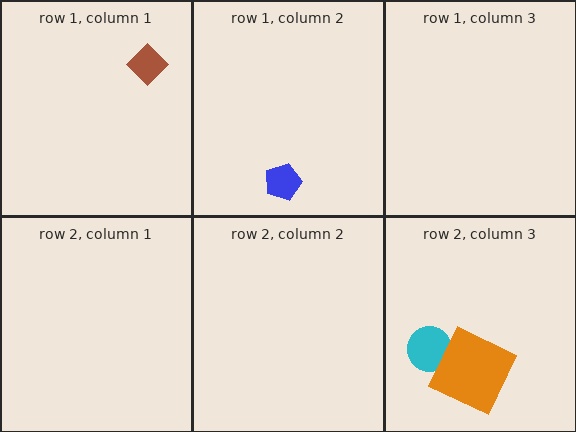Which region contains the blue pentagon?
The row 1, column 2 region.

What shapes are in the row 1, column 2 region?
The blue pentagon.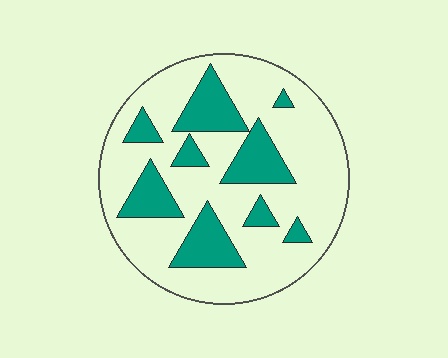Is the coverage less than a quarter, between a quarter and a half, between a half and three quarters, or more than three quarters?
Between a quarter and a half.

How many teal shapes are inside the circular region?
9.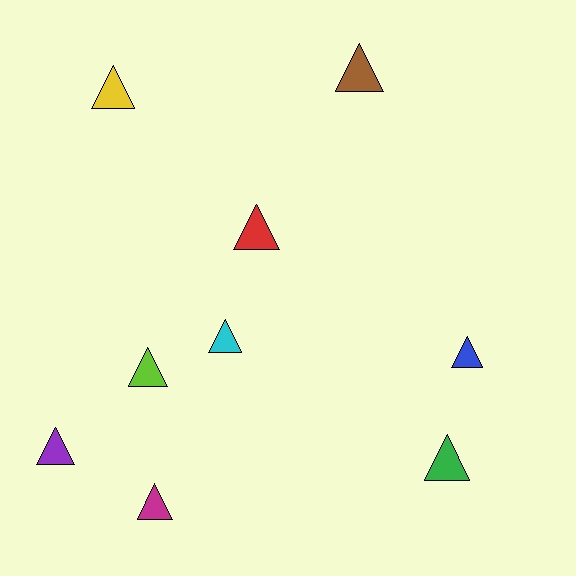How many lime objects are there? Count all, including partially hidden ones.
There is 1 lime object.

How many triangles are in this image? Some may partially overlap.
There are 9 triangles.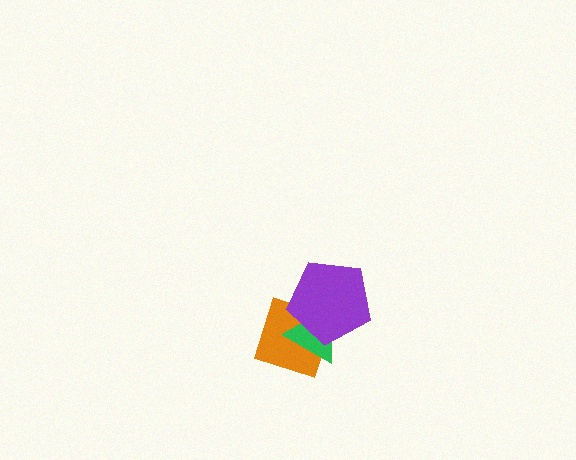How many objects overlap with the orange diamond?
2 objects overlap with the orange diamond.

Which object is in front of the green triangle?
The purple pentagon is in front of the green triangle.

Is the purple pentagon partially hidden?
No, no other shape covers it.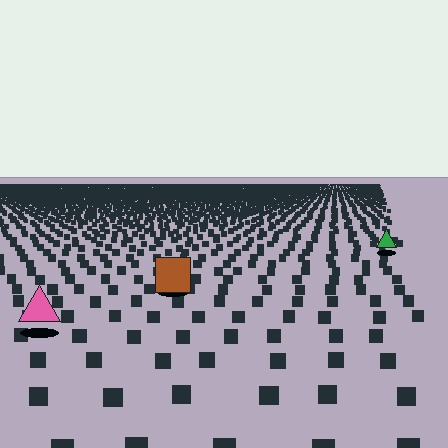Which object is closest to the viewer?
The pink triangle is closest. The texture marks near it are larger and more spread out.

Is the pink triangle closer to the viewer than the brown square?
Yes. The pink triangle is closer — you can tell from the texture gradient: the ground texture is coarser near it.